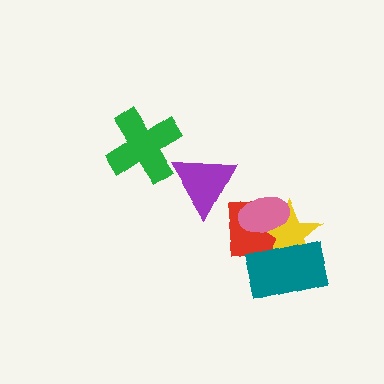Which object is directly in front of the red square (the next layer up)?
The yellow star is directly in front of the red square.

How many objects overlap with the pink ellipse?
2 objects overlap with the pink ellipse.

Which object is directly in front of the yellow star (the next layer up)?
The teal rectangle is directly in front of the yellow star.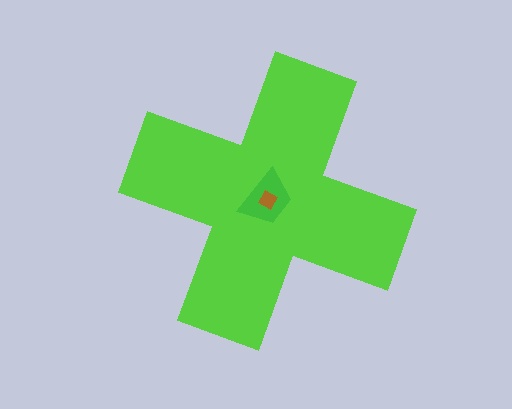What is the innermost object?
The brown square.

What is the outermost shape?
The lime cross.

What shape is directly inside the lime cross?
The green trapezoid.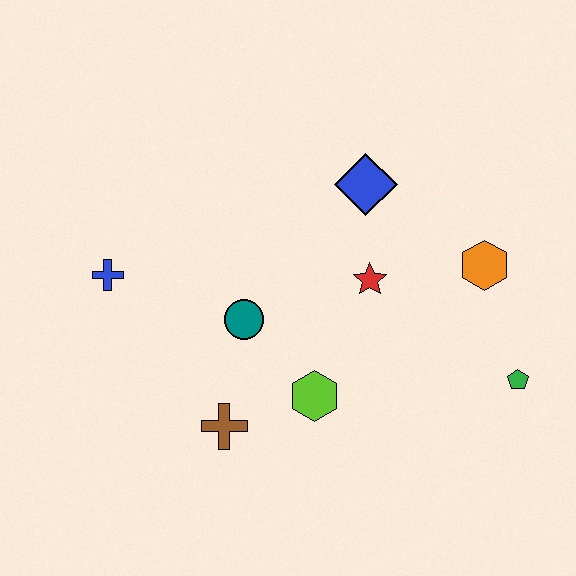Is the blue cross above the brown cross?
Yes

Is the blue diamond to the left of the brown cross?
No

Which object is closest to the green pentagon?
The orange hexagon is closest to the green pentagon.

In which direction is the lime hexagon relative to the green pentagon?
The lime hexagon is to the left of the green pentagon.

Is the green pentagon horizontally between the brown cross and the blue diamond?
No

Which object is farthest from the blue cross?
The green pentagon is farthest from the blue cross.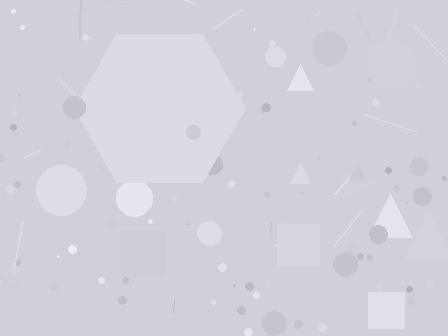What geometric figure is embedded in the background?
A hexagon is embedded in the background.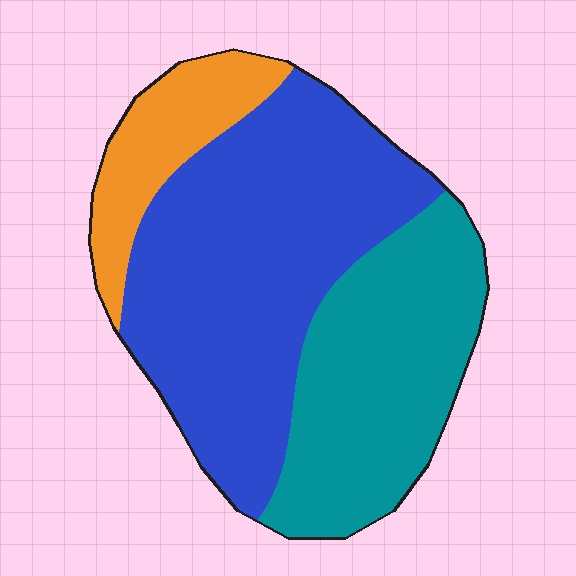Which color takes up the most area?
Blue, at roughly 50%.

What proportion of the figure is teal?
Teal takes up between a third and a half of the figure.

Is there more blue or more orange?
Blue.